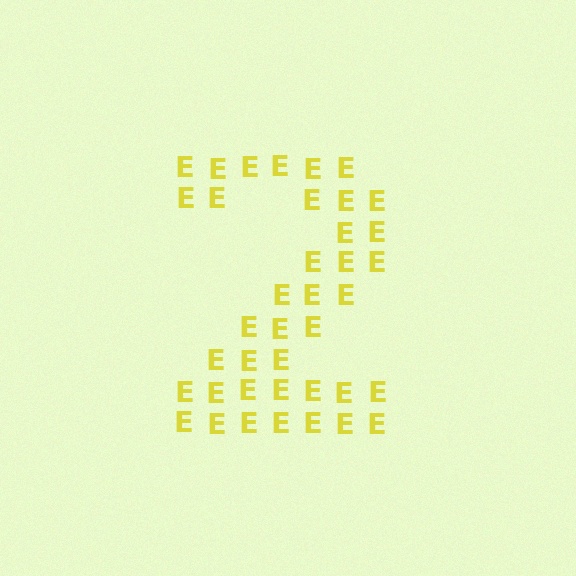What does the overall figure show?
The overall figure shows the digit 2.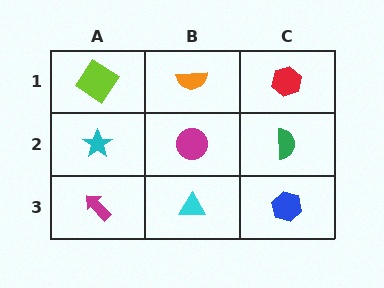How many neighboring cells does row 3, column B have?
3.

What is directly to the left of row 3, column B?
A magenta arrow.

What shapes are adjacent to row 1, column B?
A magenta circle (row 2, column B), a lime diamond (row 1, column A), a red hexagon (row 1, column C).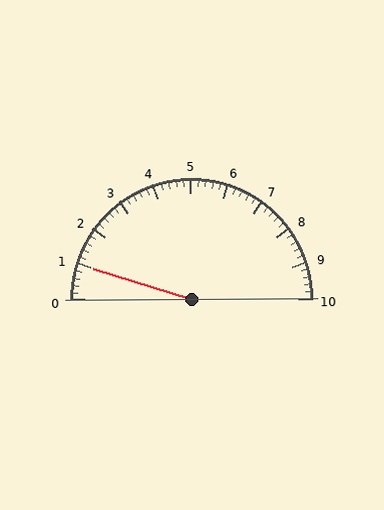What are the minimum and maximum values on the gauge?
The gauge ranges from 0 to 10.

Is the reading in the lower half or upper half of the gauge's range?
The reading is in the lower half of the range (0 to 10).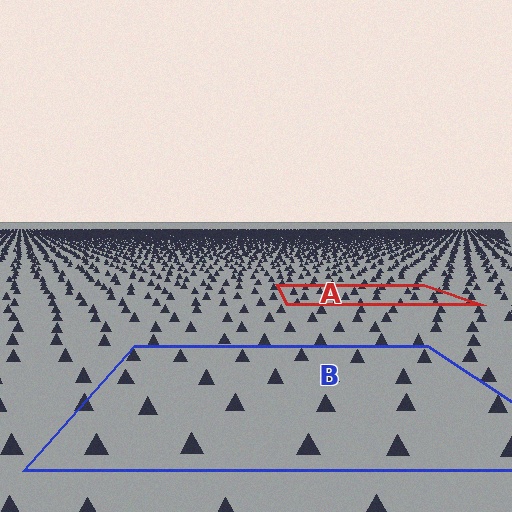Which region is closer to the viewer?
Region B is closer. The texture elements there are larger and more spread out.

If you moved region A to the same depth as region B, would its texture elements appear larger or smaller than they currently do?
They would appear larger. At a closer depth, the same texture elements are projected at a bigger on-screen size.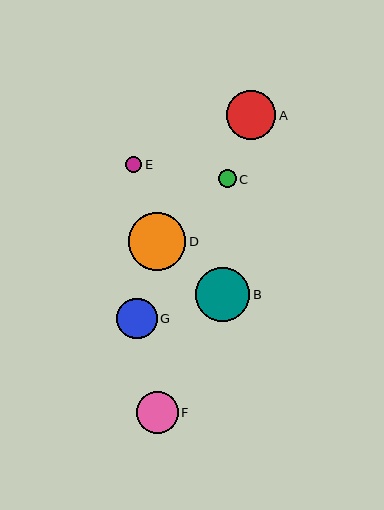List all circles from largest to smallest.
From largest to smallest: D, B, A, F, G, C, E.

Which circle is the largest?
Circle D is the largest with a size of approximately 58 pixels.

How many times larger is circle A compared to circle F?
Circle A is approximately 1.2 times the size of circle F.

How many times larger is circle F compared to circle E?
Circle F is approximately 2.6 times the size of circle E.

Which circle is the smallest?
Circle E is the smallest with a size of approximately 16 pixels.